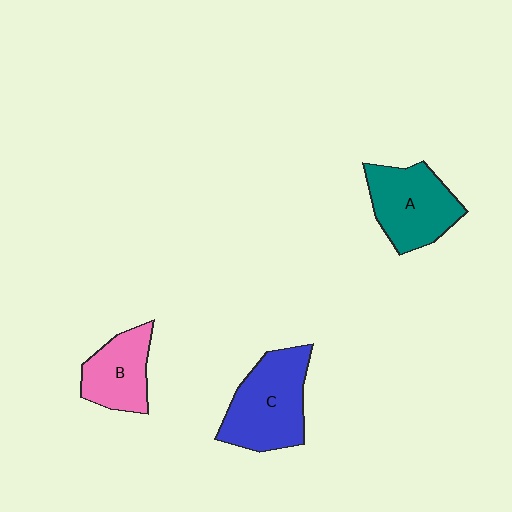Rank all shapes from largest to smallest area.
From largest to smallest: C (blue), A (teal), B (pink).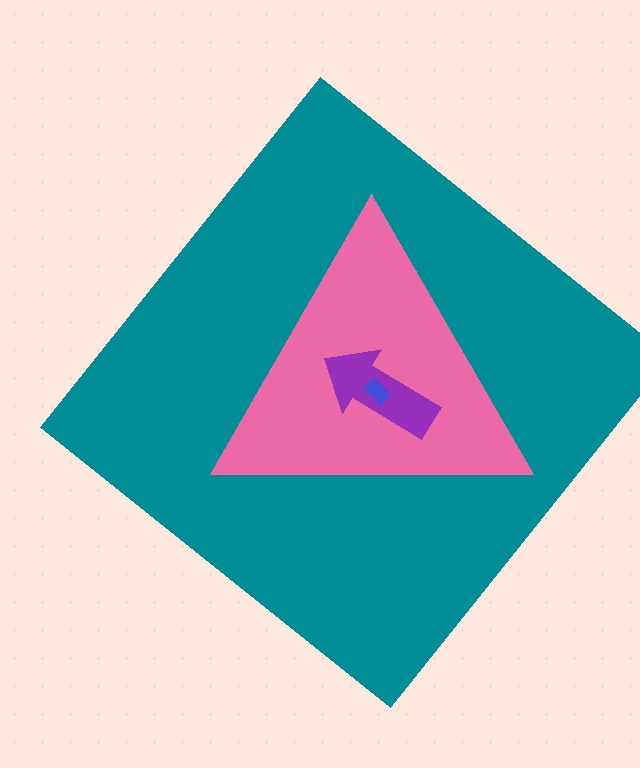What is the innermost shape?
The blue rectangle.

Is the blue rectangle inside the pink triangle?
Yes.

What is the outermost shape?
The teal diamond.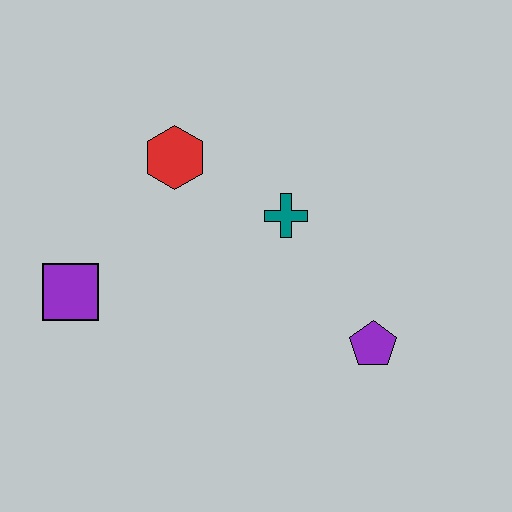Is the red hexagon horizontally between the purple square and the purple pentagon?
Yes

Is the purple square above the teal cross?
No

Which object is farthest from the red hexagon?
The purple pentagon is farthest from the red hexagon.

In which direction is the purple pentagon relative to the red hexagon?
The purple pentagon is to the right of the red hexagon.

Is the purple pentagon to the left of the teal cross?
No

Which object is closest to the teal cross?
The red hexagon is closest to the teal cross.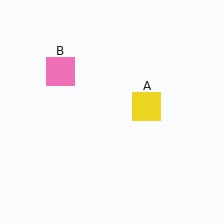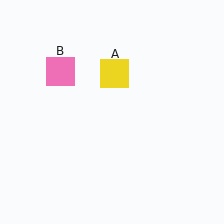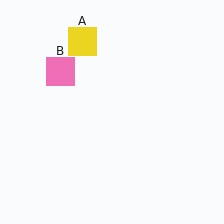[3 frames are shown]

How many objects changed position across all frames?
1 object changed position: yellow square (object A).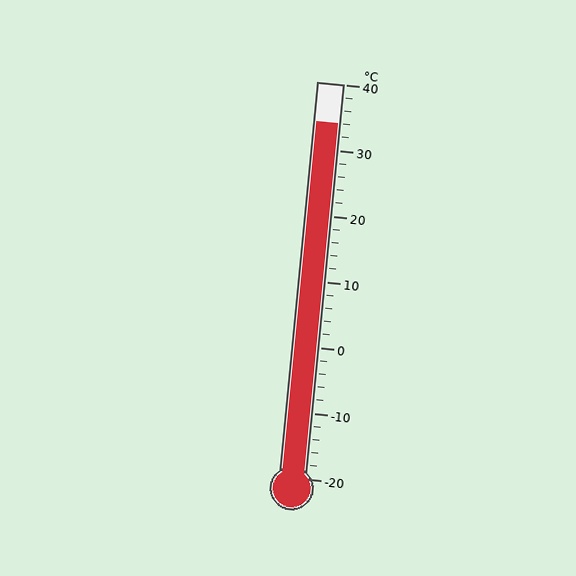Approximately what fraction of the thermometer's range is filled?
The thermometer is filled to approximately 90% of its range.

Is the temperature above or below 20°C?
The temperature is above 20°C.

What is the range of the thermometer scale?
The thermometer scale ranges from -20°C to 40°C.